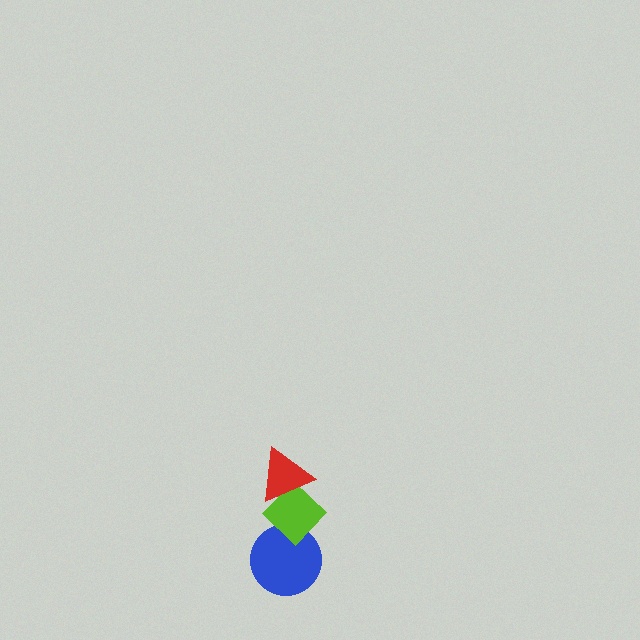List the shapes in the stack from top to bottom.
From top to bottom: the red triangle, the lime diamond, the blue circle.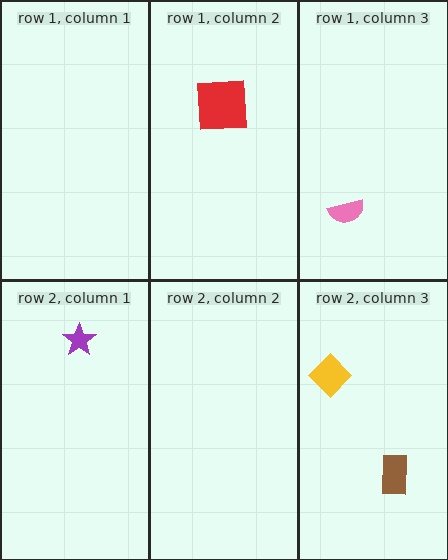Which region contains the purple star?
The row 2, column 1 region.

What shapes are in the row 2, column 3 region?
The brown rectangle, the yellow diamond.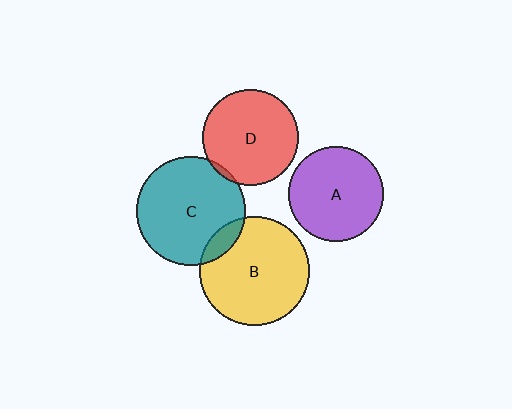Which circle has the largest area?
Circle B (yellow).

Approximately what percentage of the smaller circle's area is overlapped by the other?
Approximately 10%.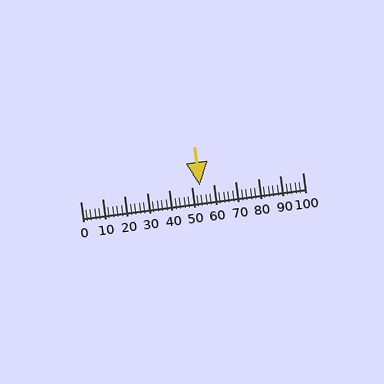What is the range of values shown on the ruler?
The ruler shows values from 0 to 100.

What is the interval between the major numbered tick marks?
The major tick marks are spaced 10 units apart.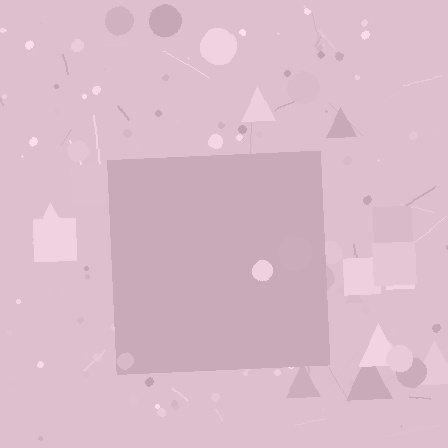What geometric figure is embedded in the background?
A square is embedded in the background.